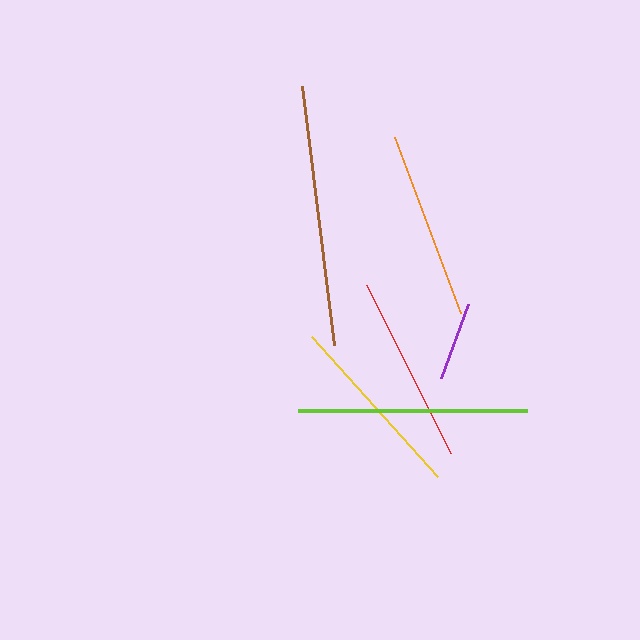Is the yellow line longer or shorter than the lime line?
The lime line is longer than the yellow line.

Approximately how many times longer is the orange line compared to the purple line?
The orange line is approximately 2.4 times the length of the purple line.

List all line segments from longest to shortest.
From longest to shortest: brown, lime, yellow, orange, red, purple.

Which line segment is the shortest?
The purple line is the shortest at approximately 78 pixels.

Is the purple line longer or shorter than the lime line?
The lime line is longer than the purple line.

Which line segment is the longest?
The brown line is the longest at approximately 261 pixels.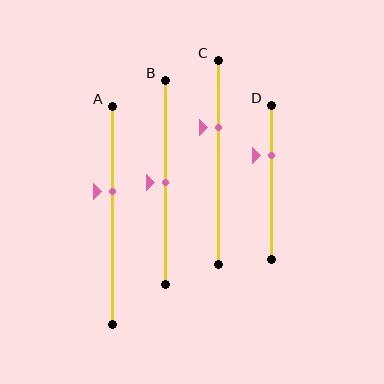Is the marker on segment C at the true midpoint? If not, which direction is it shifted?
No, the marker on segment C is shifted upward by about 17% of the segment length.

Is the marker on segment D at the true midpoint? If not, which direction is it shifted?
No, the marker on segment D is shifted upward by about 17% of the segment length.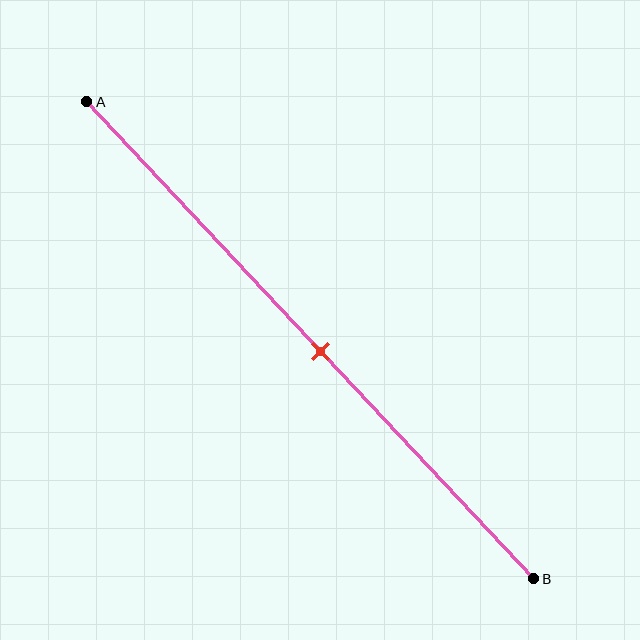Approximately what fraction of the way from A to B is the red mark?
The red mark is approximately 50% of the way from A to B.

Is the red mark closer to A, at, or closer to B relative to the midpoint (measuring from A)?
The red mark is approximately at the midpoint of segment AB.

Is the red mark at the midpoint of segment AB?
Yes, the mark is approximately at the midpoint.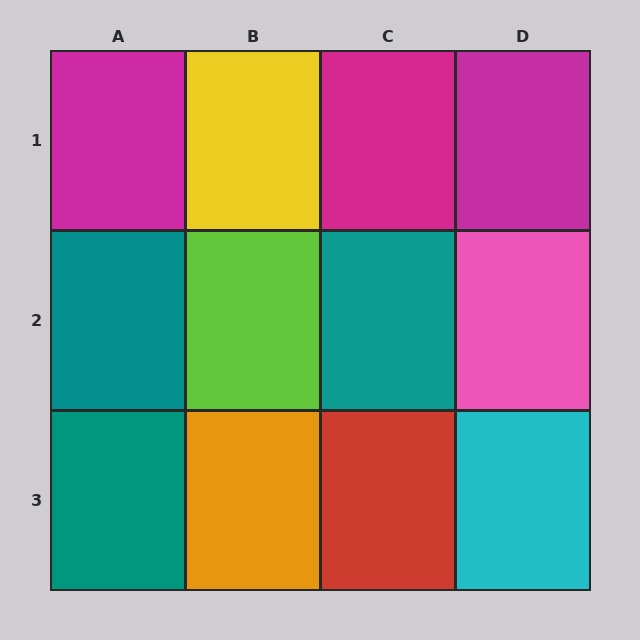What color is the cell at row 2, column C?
Teal.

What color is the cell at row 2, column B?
Lime.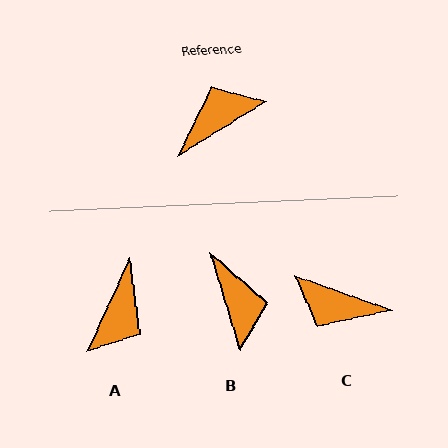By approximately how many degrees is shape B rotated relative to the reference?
Approximately 104 degrees clockwise.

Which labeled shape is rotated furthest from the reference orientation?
A, about 146 degrees away.